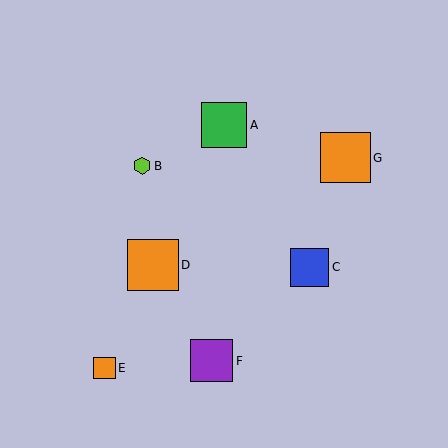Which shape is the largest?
The orange square (labeled D) is the largest.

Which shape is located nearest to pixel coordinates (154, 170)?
The lime hexagon (labeled B) at (142, 166) is nearest to that location.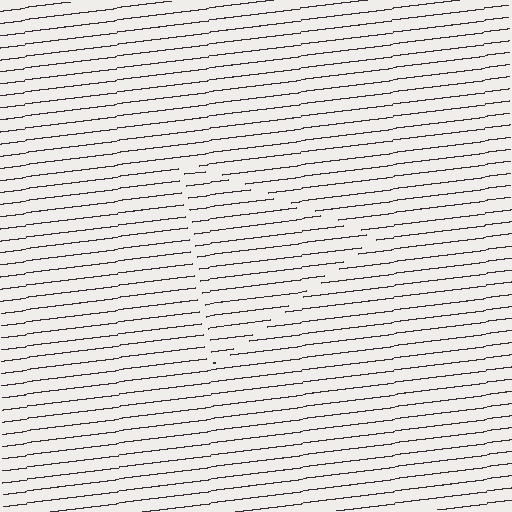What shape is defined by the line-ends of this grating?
An illusory triangle. The interior of the shape contains the same grating, shifted by half a period — the contour is defined by the phase discontinuity where line-ends from the inner and outer gratings abut.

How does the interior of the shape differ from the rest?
The interior of the shape contains the same grating, shifted by half a period — the contour is defined by the phase discontinuity where line-ends from the inner and outer gratings abut.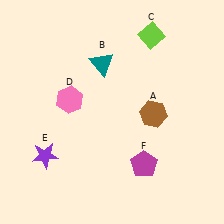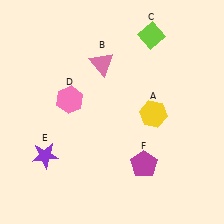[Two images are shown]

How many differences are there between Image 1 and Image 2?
There are 2 differences between the two images.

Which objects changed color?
A changed from brown to yellow. B changed from teal to pink.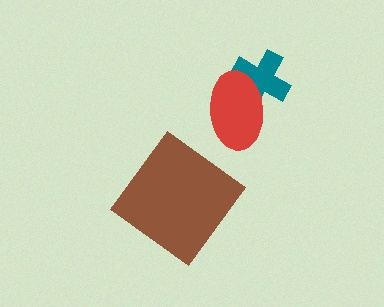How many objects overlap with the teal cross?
1 object overlaps with the teal cross.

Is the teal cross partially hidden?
Yes, it is partially covered by another shape.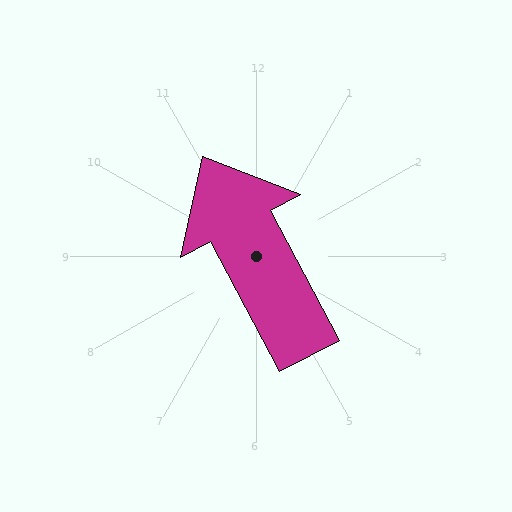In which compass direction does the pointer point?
Northwest.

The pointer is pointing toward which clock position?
Roughly 11 o'clock.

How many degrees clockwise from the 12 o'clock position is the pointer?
Approximately 332 degrees.